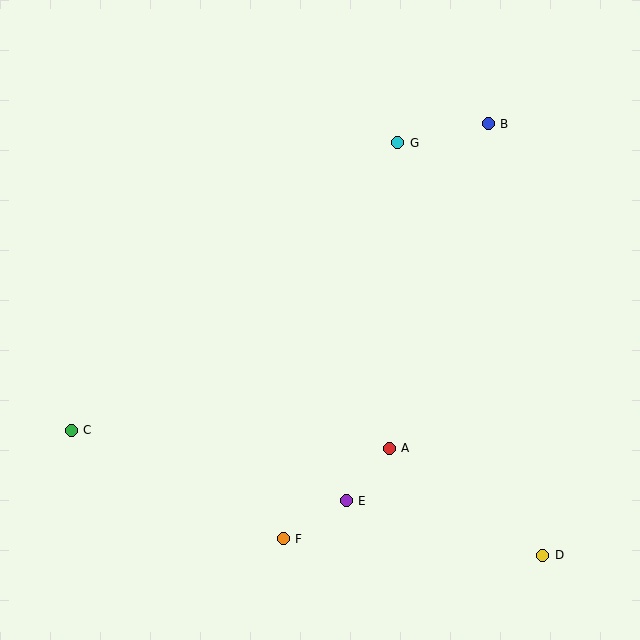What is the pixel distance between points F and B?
The distance between F and B is 463 pixels.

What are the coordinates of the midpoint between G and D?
The midpoint between G and D is at (470, 349).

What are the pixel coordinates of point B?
Point B is at (488, 124).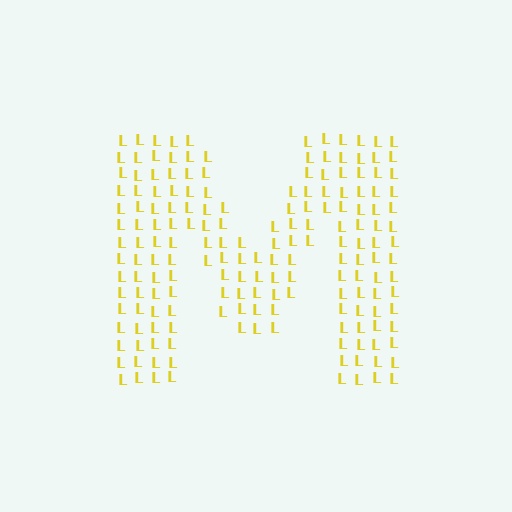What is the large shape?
The large shape is the letter M.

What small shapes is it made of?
It is made of small letter L's.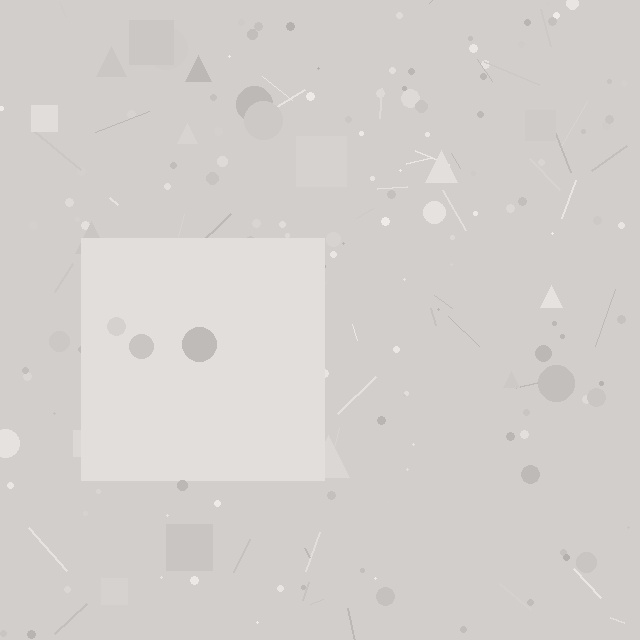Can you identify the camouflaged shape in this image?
The camouflaged shape is a square.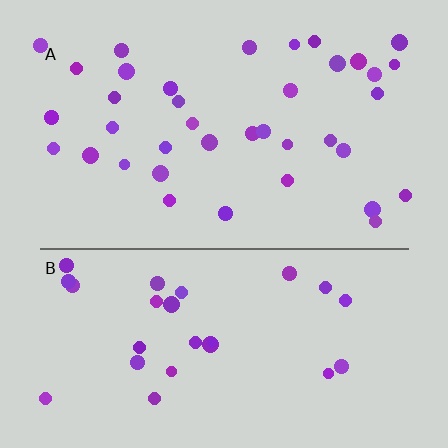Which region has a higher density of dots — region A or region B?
A (the top).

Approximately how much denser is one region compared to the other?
Approximately 1.4× — region A over region B.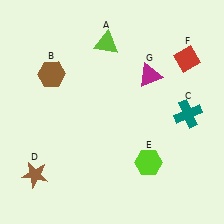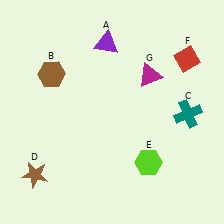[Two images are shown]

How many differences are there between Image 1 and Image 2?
There is 1 difference between the two images.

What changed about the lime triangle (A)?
In Image 1, A is lime. In Image 2, it changed to purple.